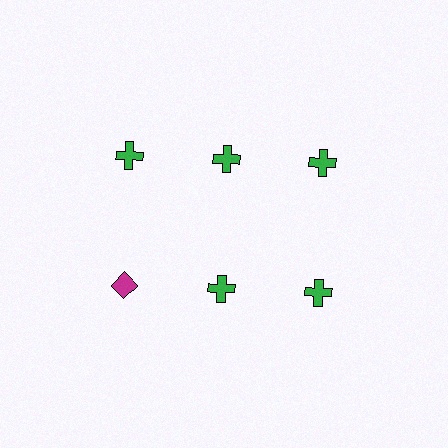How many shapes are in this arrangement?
There are 6 shapes arranged in a grid pattern.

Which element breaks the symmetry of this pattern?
The magenta diamond in the second row, leftmost column breaks the symmetry. All other shapes are green crosses.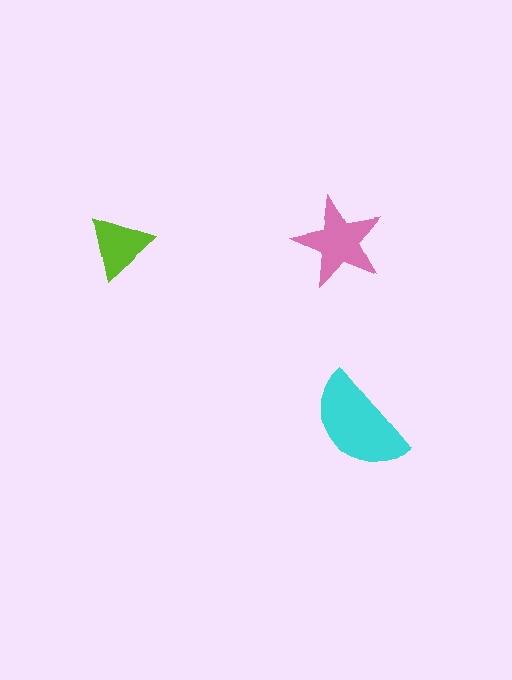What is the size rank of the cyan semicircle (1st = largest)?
1st.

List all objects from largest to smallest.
The cyan semicircle, the pink star, the lime triangle.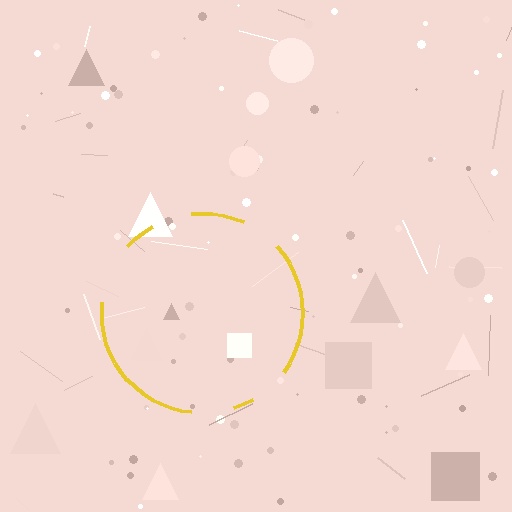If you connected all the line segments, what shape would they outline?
They would outline a circle.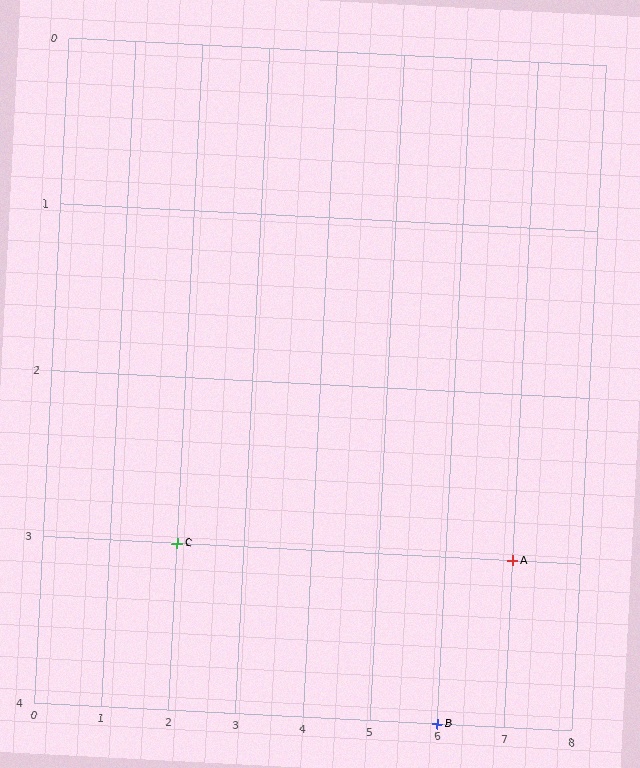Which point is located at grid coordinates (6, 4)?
Point B is at (6, 4).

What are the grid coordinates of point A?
Point A is at grid coordinates (7, 3).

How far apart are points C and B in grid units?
Points C and B are 4 columns and 1 row apart (about 4.1 grid units diagonally).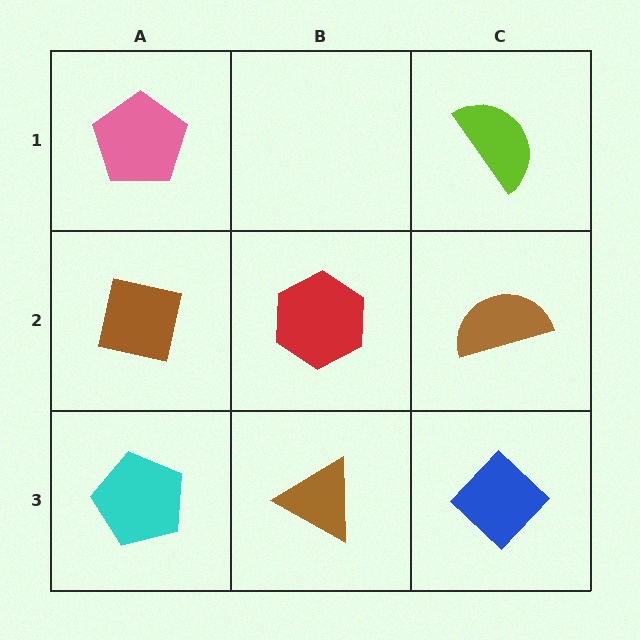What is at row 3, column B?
A brown triangle.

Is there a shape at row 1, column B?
No, that cell is empty.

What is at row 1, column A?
A pink pentagon.